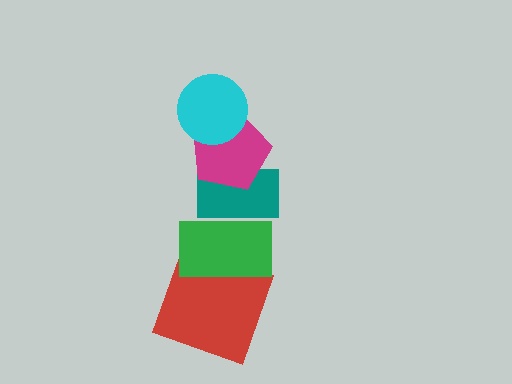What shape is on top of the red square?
The green rectangle is on top of the red square.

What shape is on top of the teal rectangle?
The magenta pentagon is on top of the teal rectangle.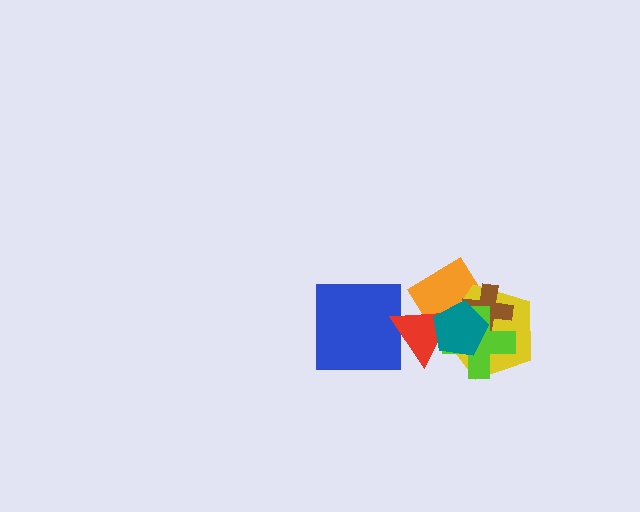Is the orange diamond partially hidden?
Yes, it is partially covered by another shape.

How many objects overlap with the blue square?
1 object overlaps with the blue square.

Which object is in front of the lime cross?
The teal pentagon is in front of the lime cross.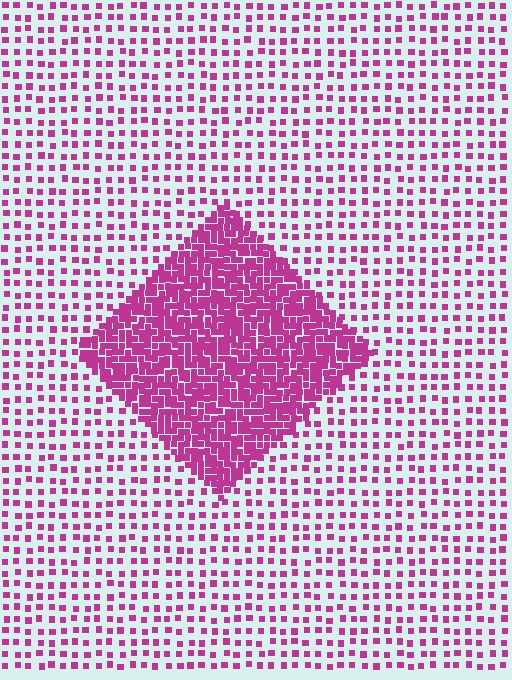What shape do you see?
I see a diamond.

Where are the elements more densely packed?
The elements are more densely packed inside the diamond boundary.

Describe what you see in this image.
The image contains small magenta elements arranged at two different densities. A diamond-shaped region is visible where the elements are more densely packed than the surrounding area.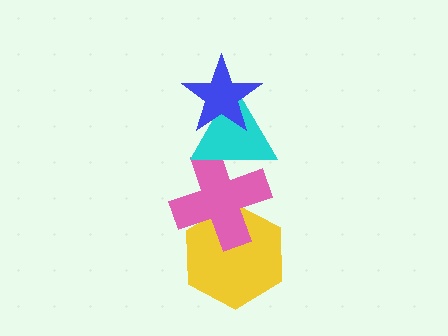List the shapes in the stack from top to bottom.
From top to bottom: the blue star, the cyan triangle, the pink cross, the yellow hexagon.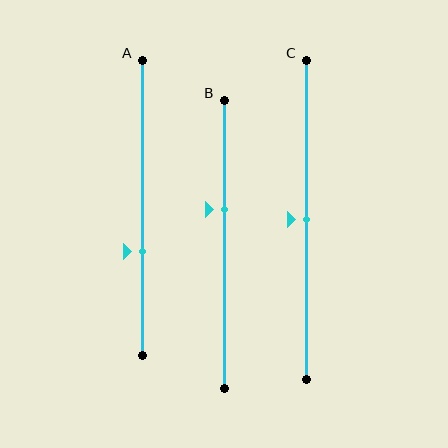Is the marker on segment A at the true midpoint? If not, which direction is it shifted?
No, the marker on segment A is shifted downward by about 15% of the segment length.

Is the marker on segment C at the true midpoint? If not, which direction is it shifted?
Yes, the marker on segment C is at the true midpoint.